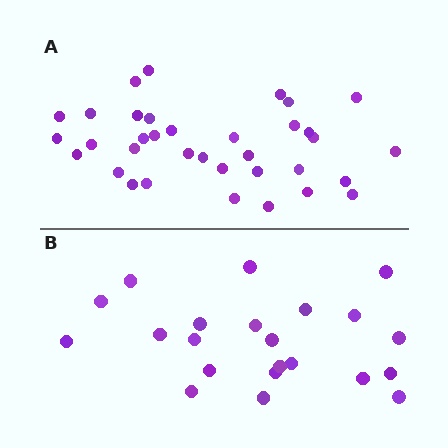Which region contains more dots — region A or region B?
Region A (the top region) has more dots.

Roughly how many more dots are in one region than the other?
Region A has approximately 15 more dots than region B.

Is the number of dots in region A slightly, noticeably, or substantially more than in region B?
Region A has substantially more. The ratio is roughly 1.6 to 1.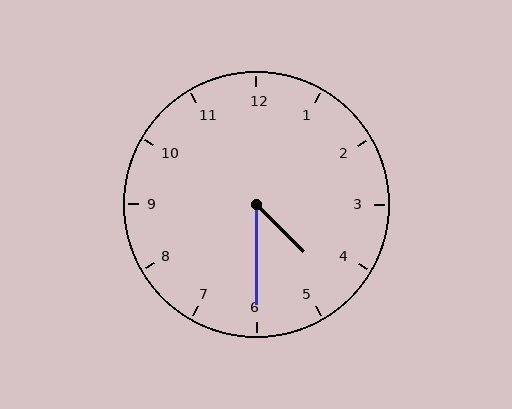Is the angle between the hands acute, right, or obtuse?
It is acute.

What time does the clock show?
4:30.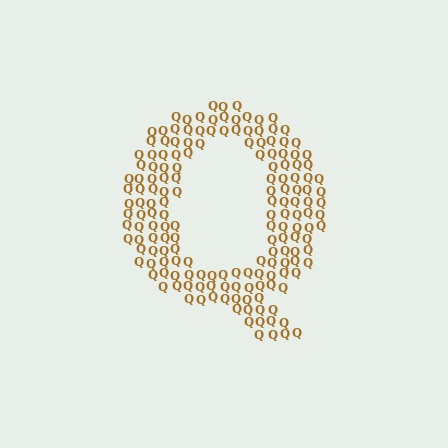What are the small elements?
The small elements are letter Q's.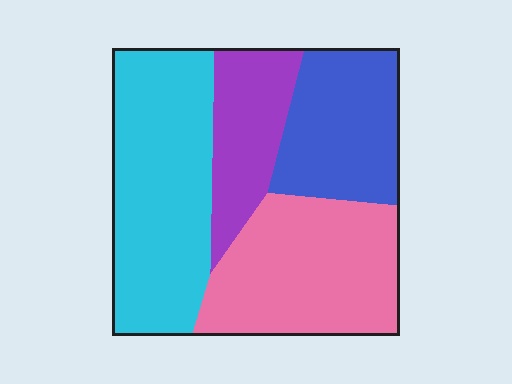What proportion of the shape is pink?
Pink covers roughly 30% of the shape.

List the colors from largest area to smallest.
From largest to smallest: cyan, pink, blue, purple.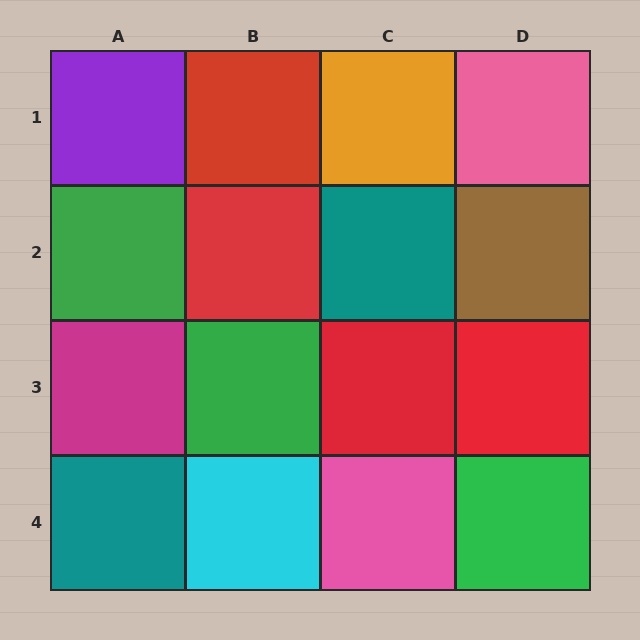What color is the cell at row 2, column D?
Brown.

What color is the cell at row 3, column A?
Magenta.